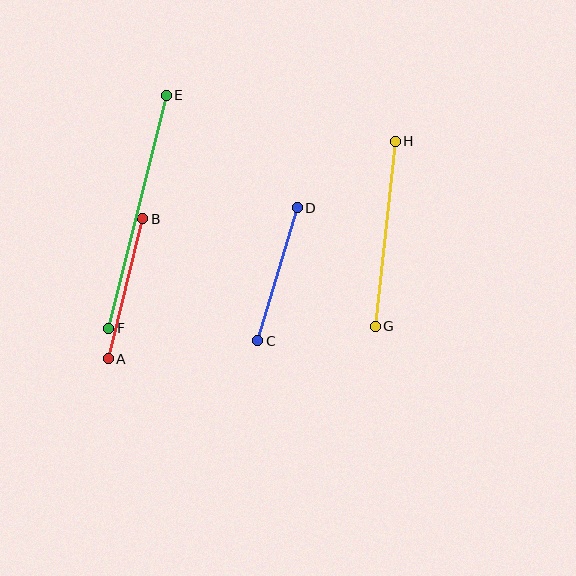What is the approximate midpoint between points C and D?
The midpoint is at approximately (277, 274) pixels.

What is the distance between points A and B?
The distance is approximately 144 pixels.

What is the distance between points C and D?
The distance is approximately 139 pixels.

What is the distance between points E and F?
The distance is approximately 240 pixels.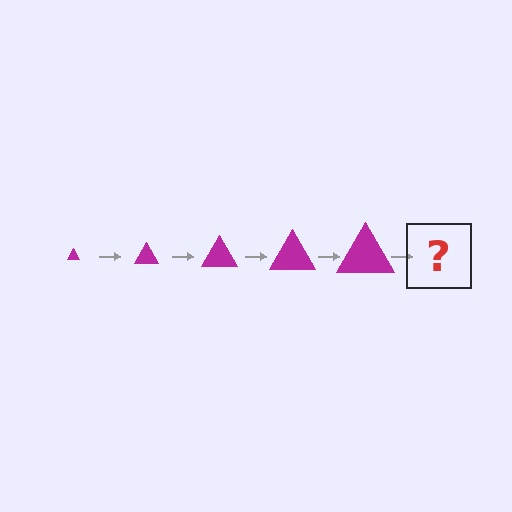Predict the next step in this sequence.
The next step is a magenta triangle, larger than the previous one.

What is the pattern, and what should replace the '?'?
The pattern is that the triangle gets progressively larger each step. The '?' should be a magenta triangle, larger than the previous one.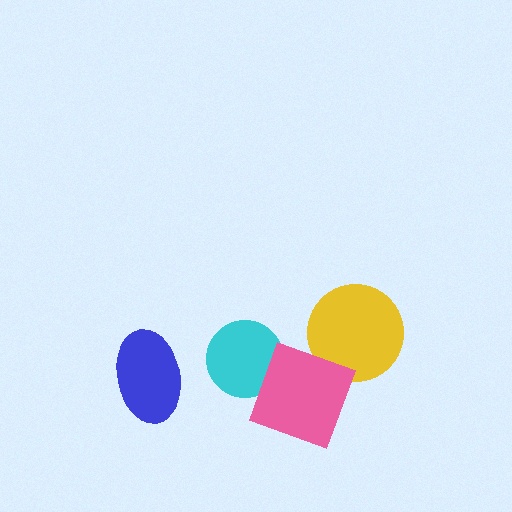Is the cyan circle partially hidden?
Yes, it is partially covered by another shape.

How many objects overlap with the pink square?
1 object overlaps with the pink square.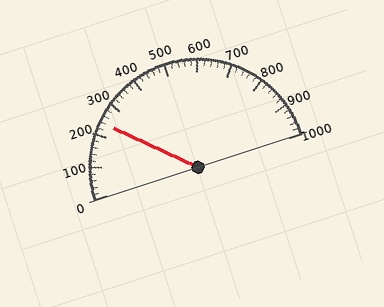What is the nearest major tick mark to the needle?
The nearest major tick mark is 200.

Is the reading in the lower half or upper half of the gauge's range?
The reading is in the lower half of the range (0 to 1000).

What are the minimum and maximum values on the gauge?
The gauge ranges from 0 to 1000.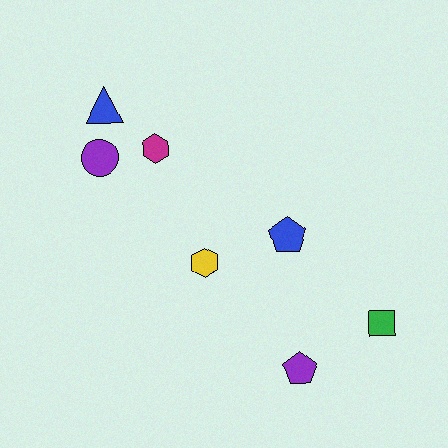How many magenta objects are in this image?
There is 1 magenta object.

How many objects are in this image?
There are 7 objects.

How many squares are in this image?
There is 1 square.